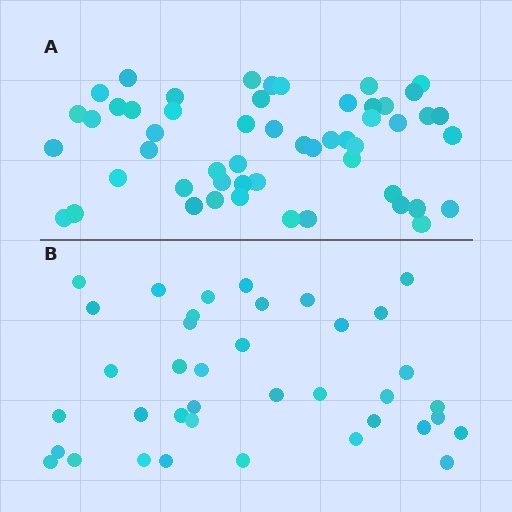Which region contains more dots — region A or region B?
Region A (the top region) has more dots.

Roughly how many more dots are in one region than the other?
Region A has approximately 15 more dots than region B.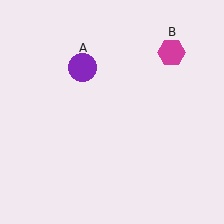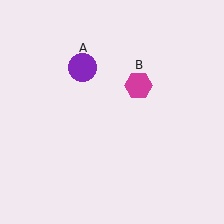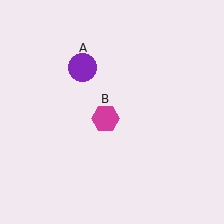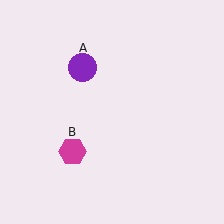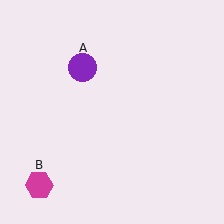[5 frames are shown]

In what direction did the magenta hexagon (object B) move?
The magenta hexagon (object B) moved down and to the left.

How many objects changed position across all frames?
1 object changed position: magenta hexagon (object B).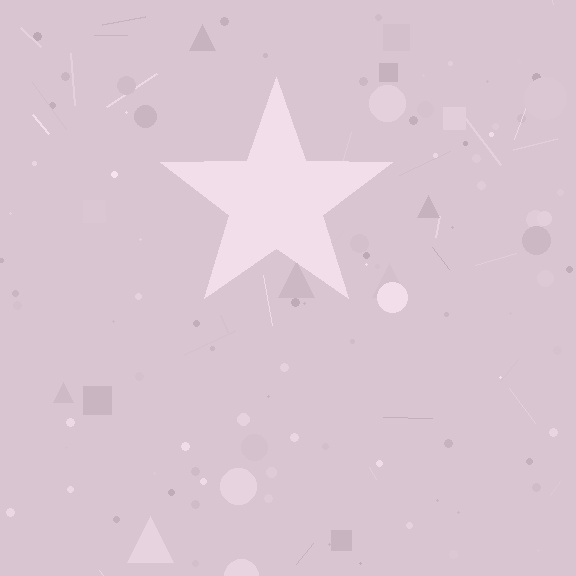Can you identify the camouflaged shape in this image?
The camouflaged shape is a star.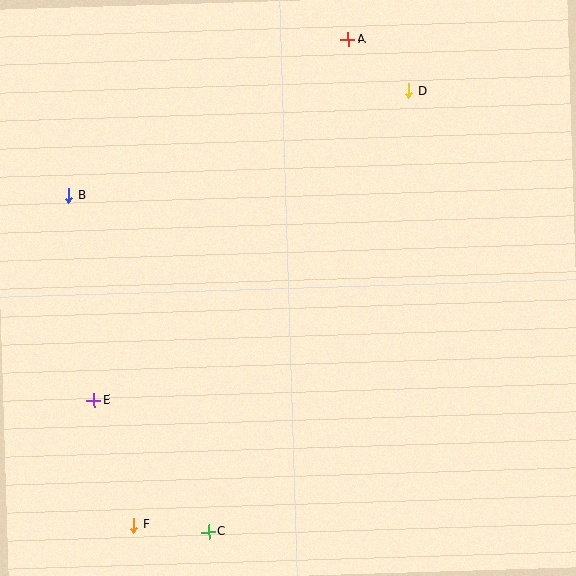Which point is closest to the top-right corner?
Point D is closest to the top-right corner.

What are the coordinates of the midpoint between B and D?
The midpoint between B and D is at (239, 143).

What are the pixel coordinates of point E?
Point E is at (94, 400).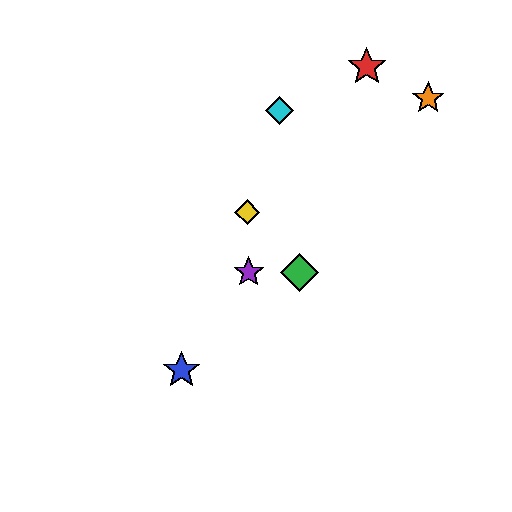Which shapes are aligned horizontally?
The green diamond, the purple star are aligned horizontally.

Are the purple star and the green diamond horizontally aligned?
Yes, both are at y≈272.